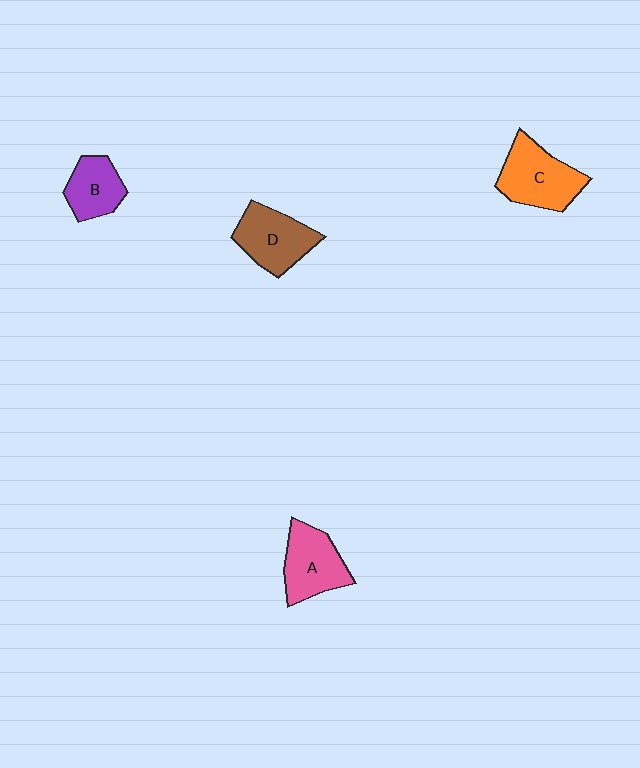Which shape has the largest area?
Shape C (orange).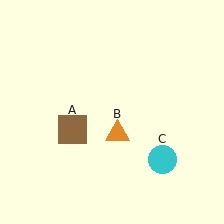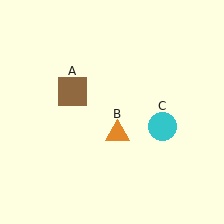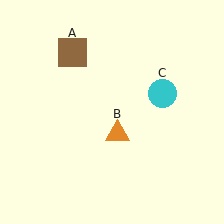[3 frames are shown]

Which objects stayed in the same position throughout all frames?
Orange triangle (object B) remained stationary.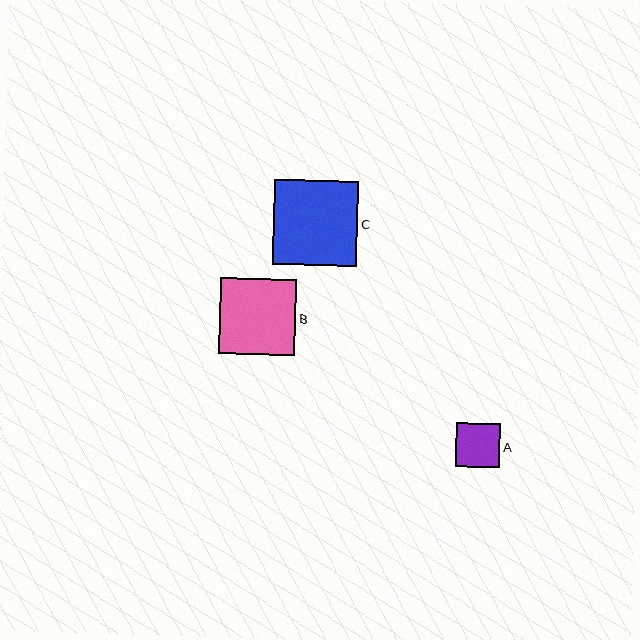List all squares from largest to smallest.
From largest to smallest: C, B, A.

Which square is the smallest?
Square A is the smallest with a size of approximately 44 pixels.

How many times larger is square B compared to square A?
Square B is approximately 1.8 times the size of square A.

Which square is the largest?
Square C is the largest with a size of approximately 85 pixels.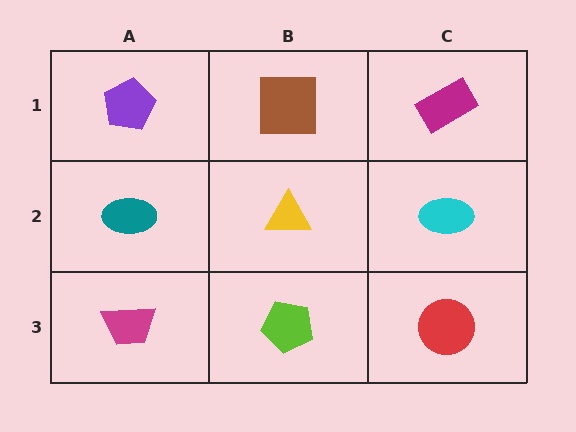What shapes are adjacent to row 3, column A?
A teal ellipse (row 2, column A), a lime pentagon (row 3, column B).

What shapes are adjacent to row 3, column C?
A cyan ellipse (row 2, column C), a lime pentagon (row 3, column B).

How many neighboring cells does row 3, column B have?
3.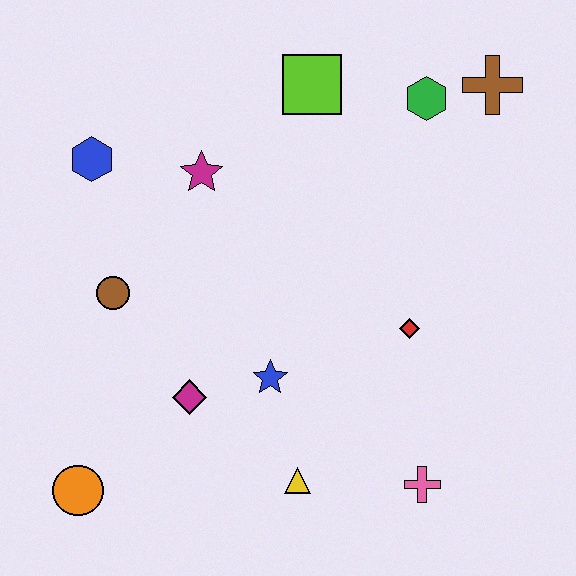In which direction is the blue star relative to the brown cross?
The blue star is below the brown cross.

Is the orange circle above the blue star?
No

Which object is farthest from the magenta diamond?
The brown cross is farthest from the magenta diamond.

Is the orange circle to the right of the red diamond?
No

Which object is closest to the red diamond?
The blue star is closest to the red diamond.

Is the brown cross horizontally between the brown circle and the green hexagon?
No